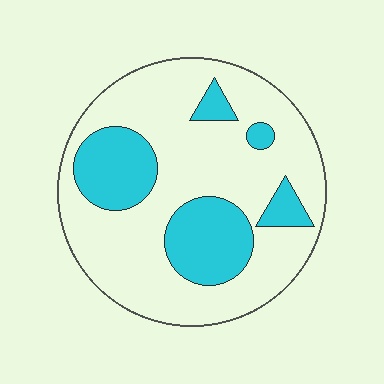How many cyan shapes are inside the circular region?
5.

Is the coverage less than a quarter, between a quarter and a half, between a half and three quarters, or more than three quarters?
Between a quarter and a half.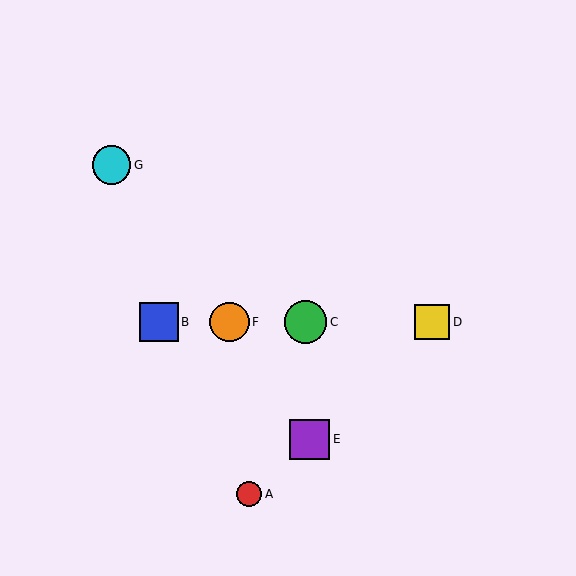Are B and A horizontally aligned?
No, B is at y≈322 and A is at y≈494.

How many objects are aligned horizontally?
4 objects (B, C, D, F) are aligned horizontally.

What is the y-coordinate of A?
Object A is at y≈494.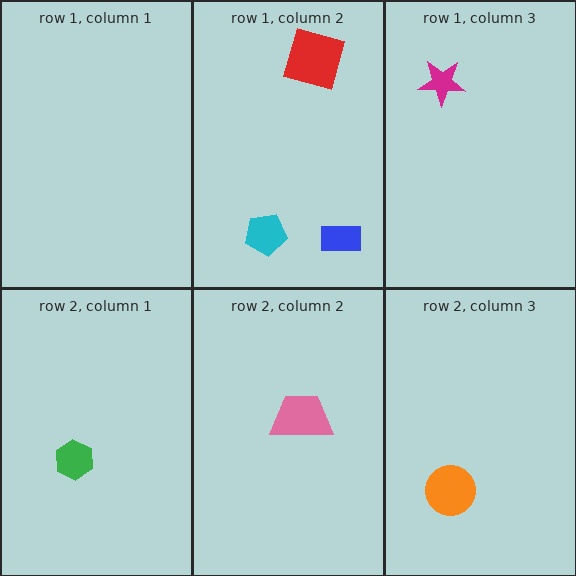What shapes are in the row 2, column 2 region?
The pink trapezoid.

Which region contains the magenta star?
The row 1, column 3 region.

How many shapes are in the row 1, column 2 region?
3.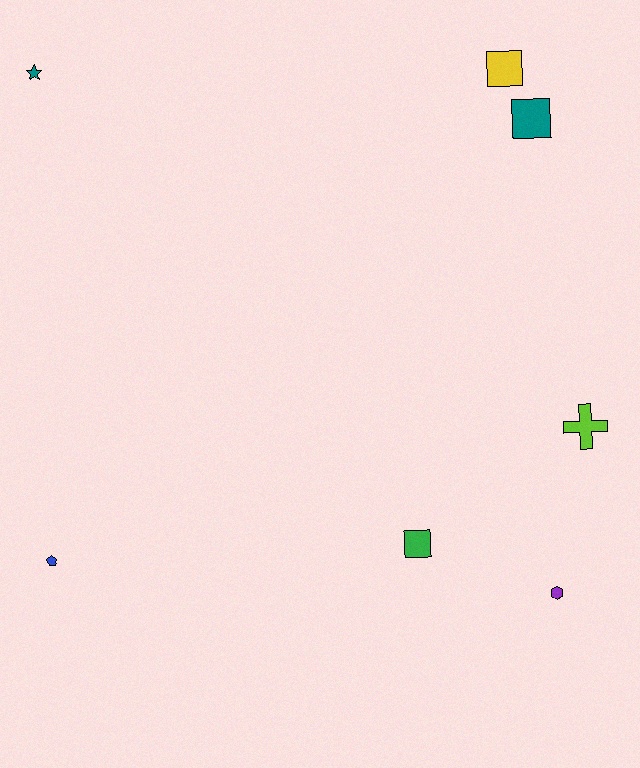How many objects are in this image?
There are 7 objects.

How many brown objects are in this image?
There are no brown objects.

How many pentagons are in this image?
There is 1 pentagon.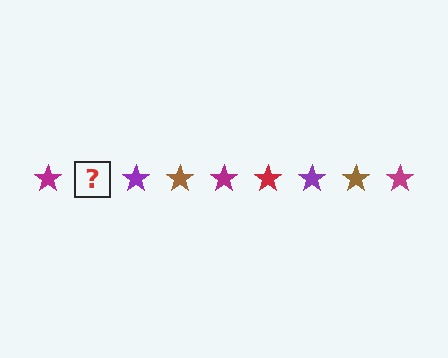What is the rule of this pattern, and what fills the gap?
The rule is that the pattern cycles through magenta, red, purple, brown stars. The gap should be filled with a red star.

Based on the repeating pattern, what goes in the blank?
The blank should be a red star.